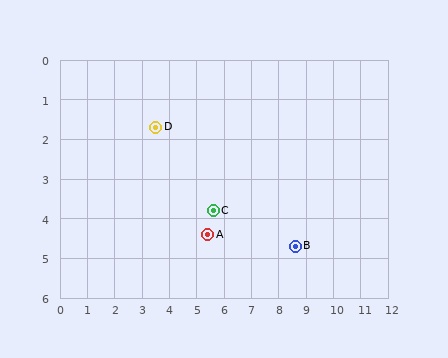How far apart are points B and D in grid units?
Points B and D are about 5.9 grid units apart.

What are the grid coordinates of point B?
Point B is at approximately (8.6, 4.7).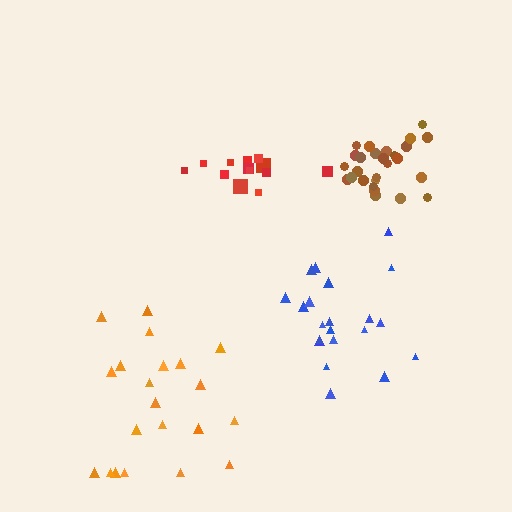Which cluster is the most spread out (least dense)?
Orange.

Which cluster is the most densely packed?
Brown.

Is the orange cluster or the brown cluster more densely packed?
Brown.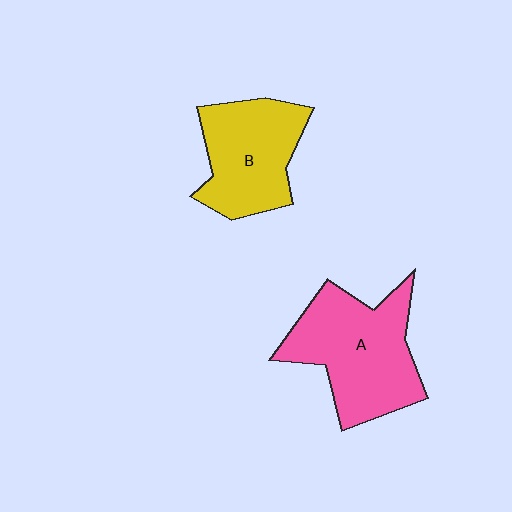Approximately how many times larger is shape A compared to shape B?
Approximately 1.3 times.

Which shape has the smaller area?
Shape B (yellow).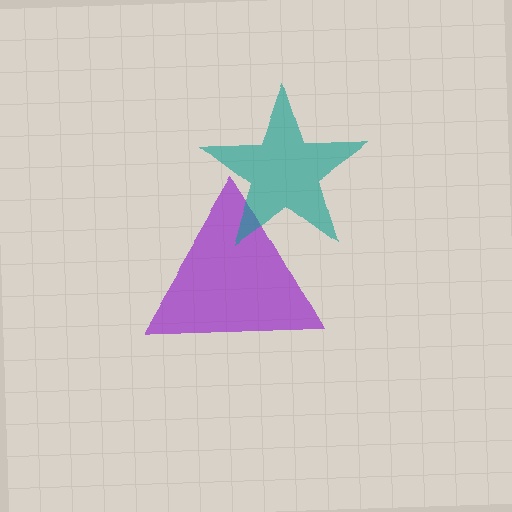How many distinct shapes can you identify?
There are 2 distinct shapes: a purple triangle, a teal star.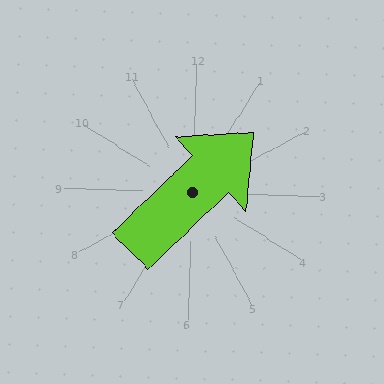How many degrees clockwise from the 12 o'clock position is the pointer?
Approximately 44 degrees.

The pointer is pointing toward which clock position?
Roughly 1 o'clock.